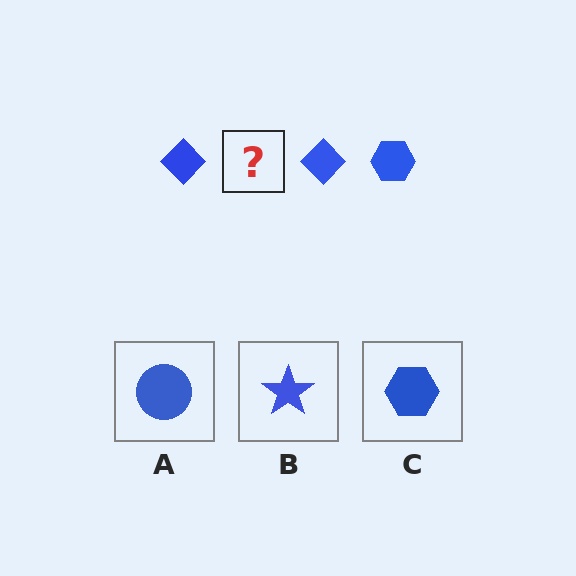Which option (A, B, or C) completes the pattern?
C.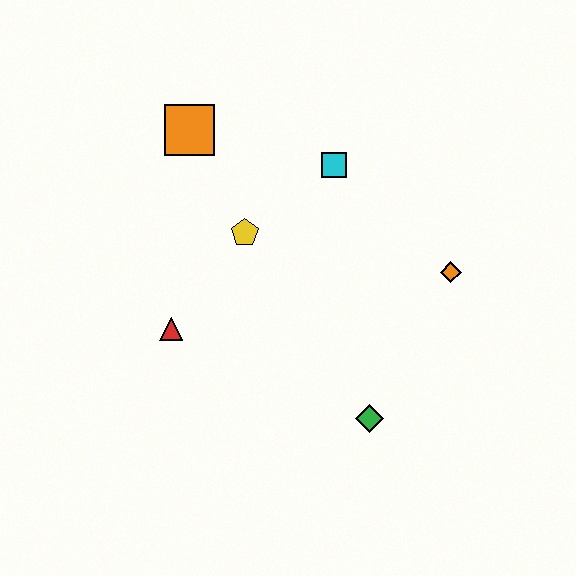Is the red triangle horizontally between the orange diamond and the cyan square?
No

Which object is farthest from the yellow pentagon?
The green diamond is farthest from the yellow pentagon.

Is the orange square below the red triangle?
No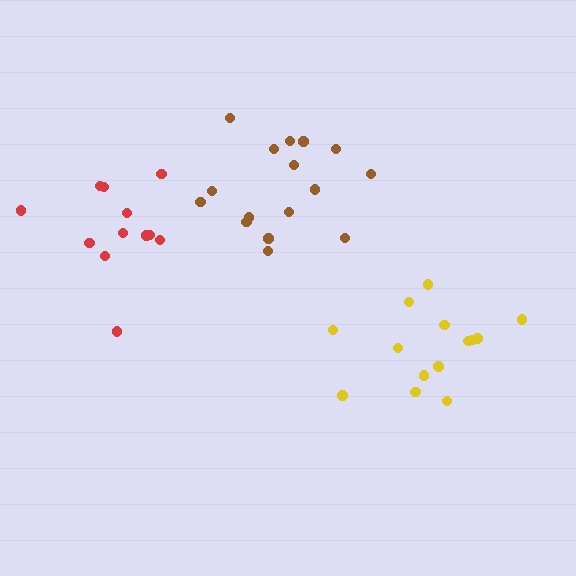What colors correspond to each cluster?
The clusters are colored: yellow, brown, red.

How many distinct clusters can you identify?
There are 3 distinct clusters.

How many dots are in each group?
Group 1: 14 dots, Group 2: 16 dots, Group 3: 12 dots (42 total).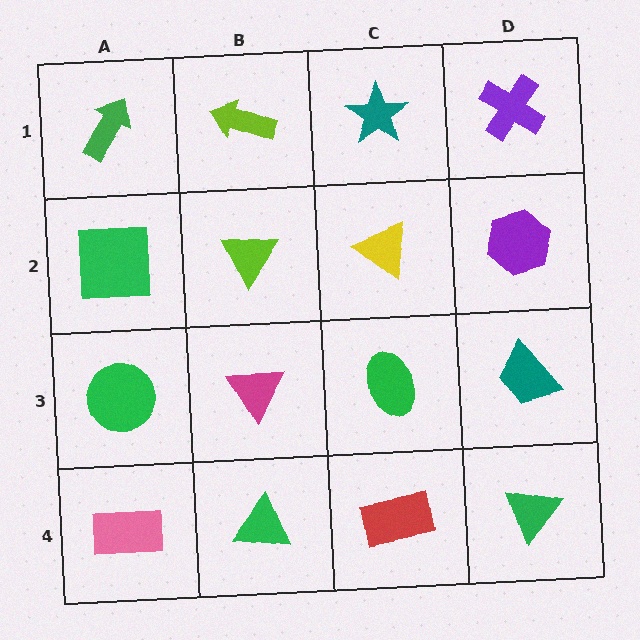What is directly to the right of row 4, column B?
A red rectangle.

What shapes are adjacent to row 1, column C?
A yellow triangle (row 2, column C), a lime arrow (row 1, column B), a purple cross (row 1, column D).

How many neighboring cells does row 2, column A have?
3.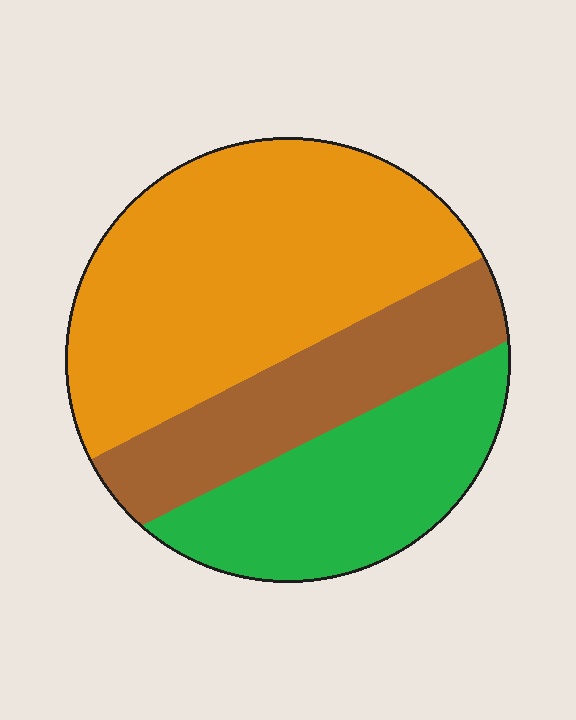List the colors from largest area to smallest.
From largest to smallest: orange, green, brown.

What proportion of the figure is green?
Green takes up about one quarter (1/4) of the figure.